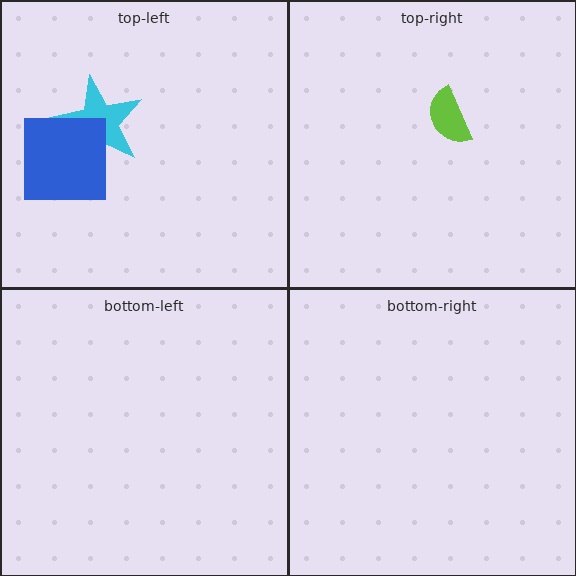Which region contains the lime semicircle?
The top-right region.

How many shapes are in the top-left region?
2.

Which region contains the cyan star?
The top-left region.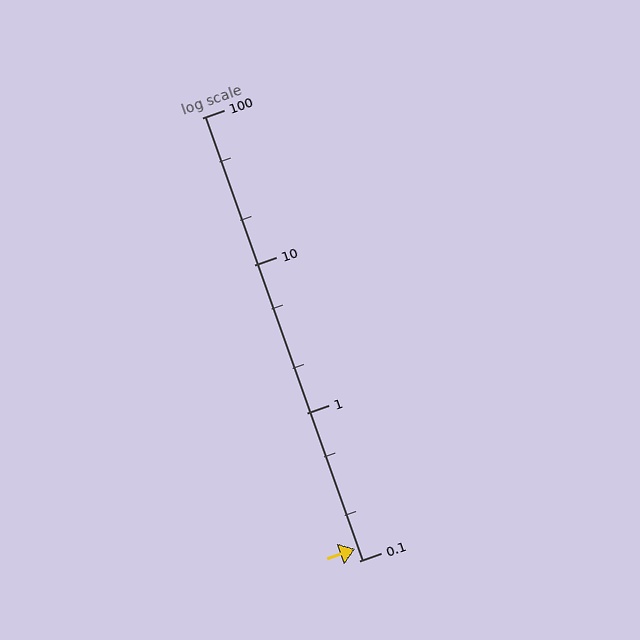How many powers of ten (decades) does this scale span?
The scale spans 3 decades, from 0.1 to 100.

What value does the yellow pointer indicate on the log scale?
The pointer indicates approximately 0.12.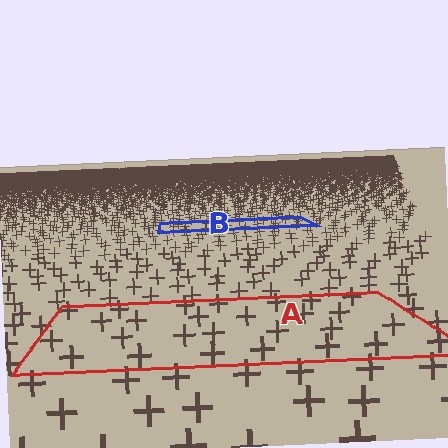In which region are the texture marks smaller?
The texture marks are smaller in region B, because it is farther away.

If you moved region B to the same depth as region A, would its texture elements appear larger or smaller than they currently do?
They would appear larger. At a closer depth, the same texture elements are projected at a bigger on-screen size.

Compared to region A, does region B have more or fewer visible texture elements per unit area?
Region B has more texture elements per unit area — they are packed more densely because it is farther away.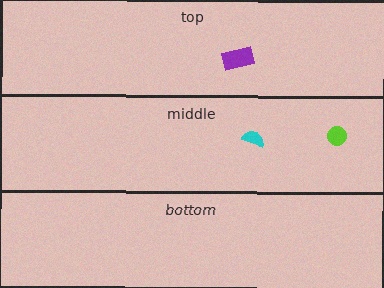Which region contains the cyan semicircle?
The middle region.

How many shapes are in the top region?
1.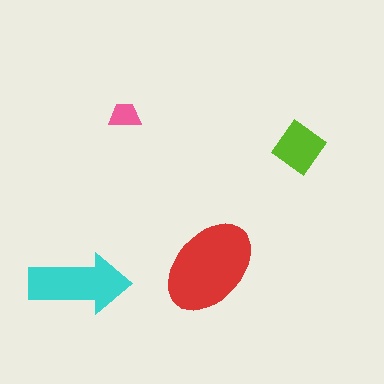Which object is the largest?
The red ellipse.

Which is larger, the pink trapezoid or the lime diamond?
The lime diamond.